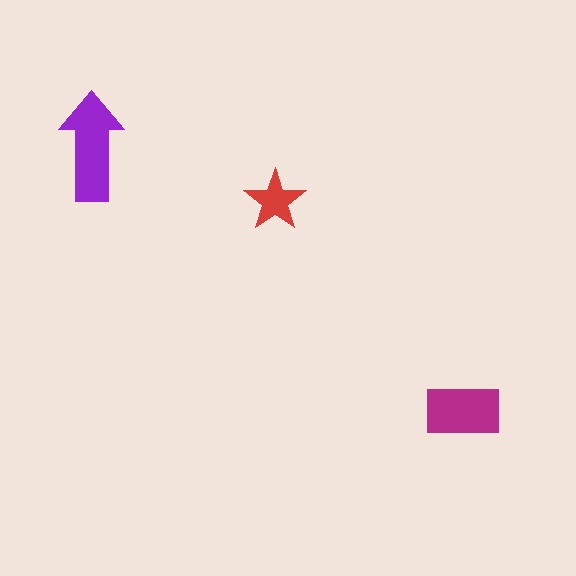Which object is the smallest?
The red star.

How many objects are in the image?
There are 3 objects in the image.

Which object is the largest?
The purple arrow.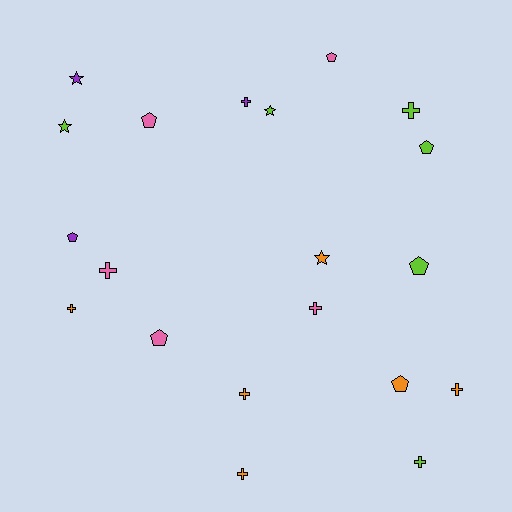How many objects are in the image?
There are 20 objects.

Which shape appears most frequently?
Cross, with 9 objects.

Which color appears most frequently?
Lime, with 6 objects.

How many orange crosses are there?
There are 4 orange crosses.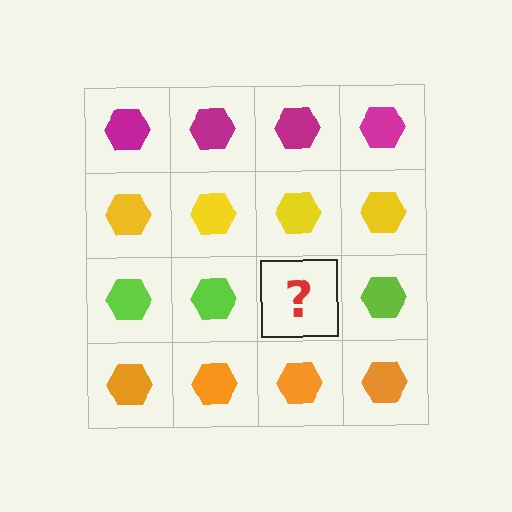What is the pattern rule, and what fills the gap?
The rule is that each row has a consistent color. The gap should be filled with a lime hexagon.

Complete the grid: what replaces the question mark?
The question mark should be replaced with a lime hexagon.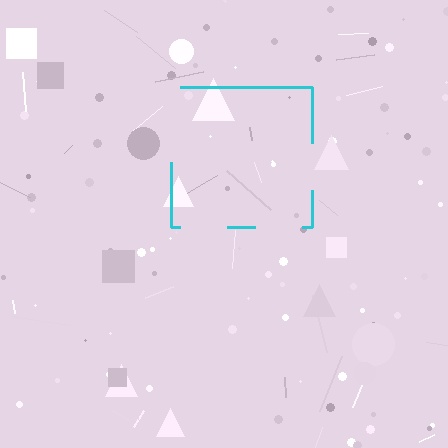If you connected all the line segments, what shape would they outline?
They would outline a square.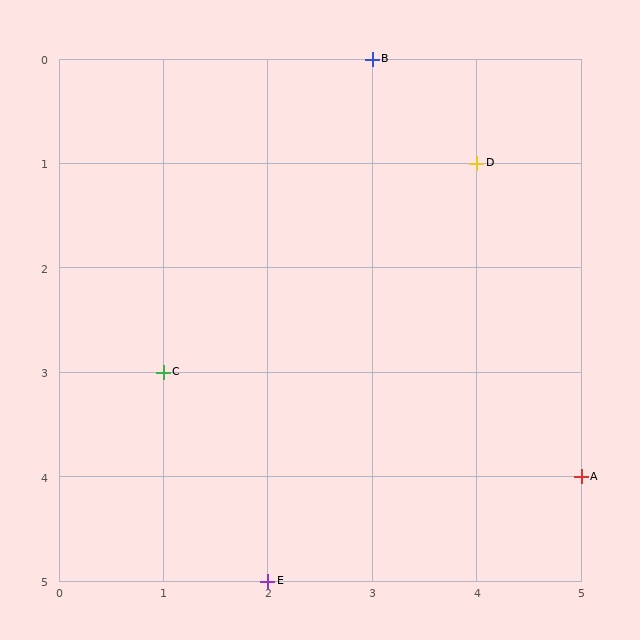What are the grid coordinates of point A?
Point A is at grid coordinates (5, 4).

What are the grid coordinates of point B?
Point B is at grid coordinates (3, 0).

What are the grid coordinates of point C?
Point C is at grid coordinates (1, 3).